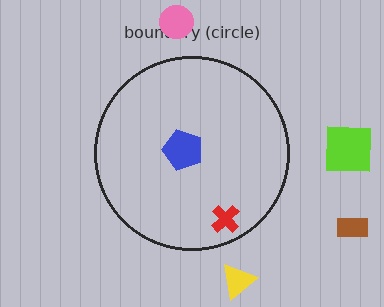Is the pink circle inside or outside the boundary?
Outside.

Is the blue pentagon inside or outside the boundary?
Inside.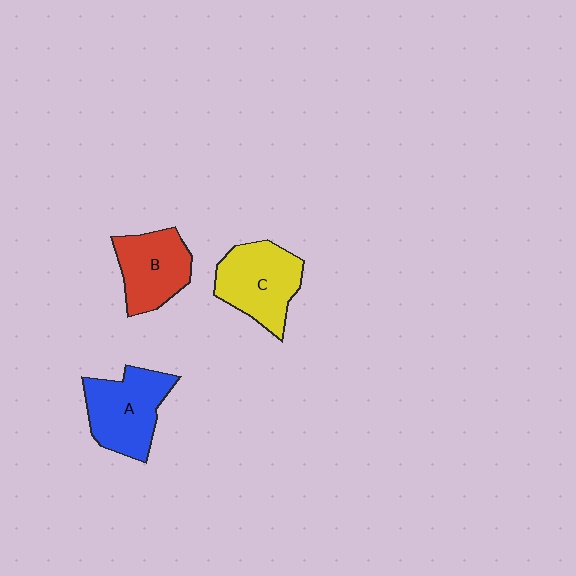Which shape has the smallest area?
Shape B (red).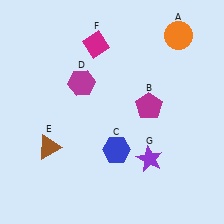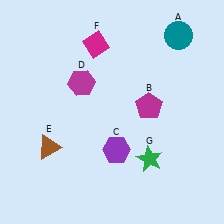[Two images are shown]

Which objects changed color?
A changed from orange to teal. C changed from blue to purple. G changed from purple to green.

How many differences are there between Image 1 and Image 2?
There are 3 differences between the two images.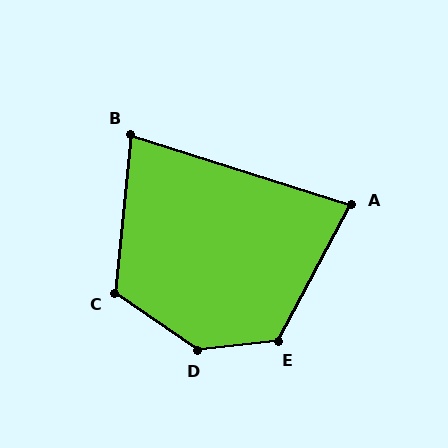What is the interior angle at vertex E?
Approximately 125 degrees (obtuse).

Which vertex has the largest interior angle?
D, at approximately 139 degrees.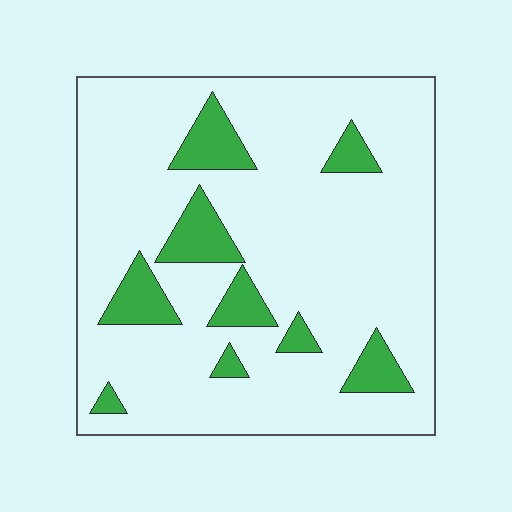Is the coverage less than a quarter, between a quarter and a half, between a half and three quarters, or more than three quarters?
Less than a quarter.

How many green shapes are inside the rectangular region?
9.